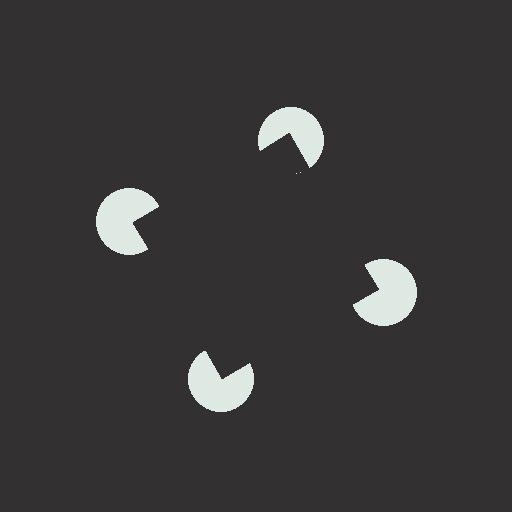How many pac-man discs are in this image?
There are 4 — one at each vertex of the illusory square.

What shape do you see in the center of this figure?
An illusory square — its edges are inferred from the aligned wedge cuts in the pac-man discs, not physically drawn.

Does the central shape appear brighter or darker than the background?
It typically appears slightly darker than the background, even though no actual brightness change is drawn.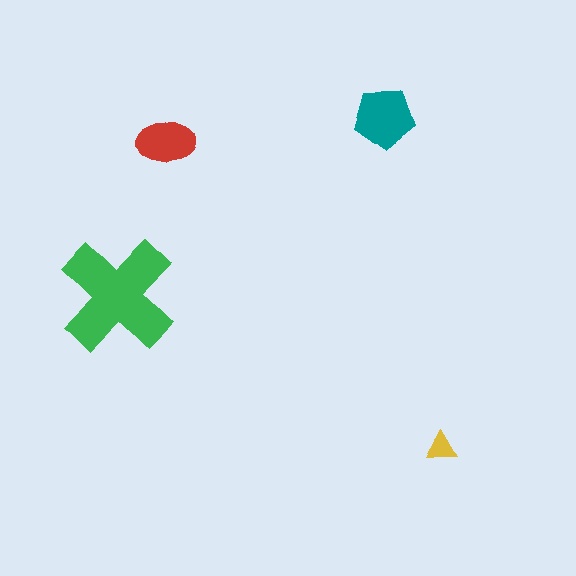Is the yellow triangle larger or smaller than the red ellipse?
Smaller.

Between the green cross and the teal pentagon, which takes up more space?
The green cross.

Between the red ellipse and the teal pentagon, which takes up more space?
The teal pentagon.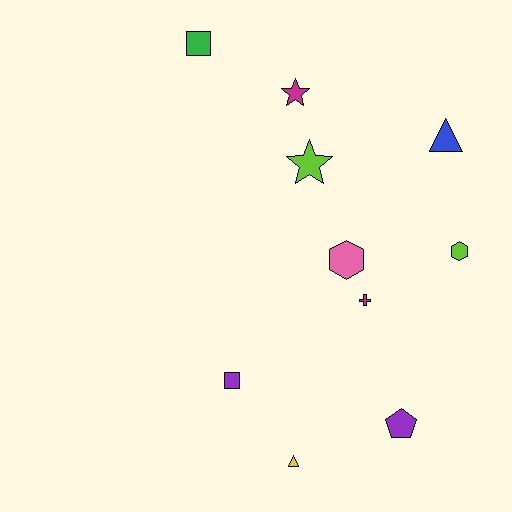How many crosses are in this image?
There is 1 cross.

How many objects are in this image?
There are 10 objects.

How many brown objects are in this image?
There are no brown objects.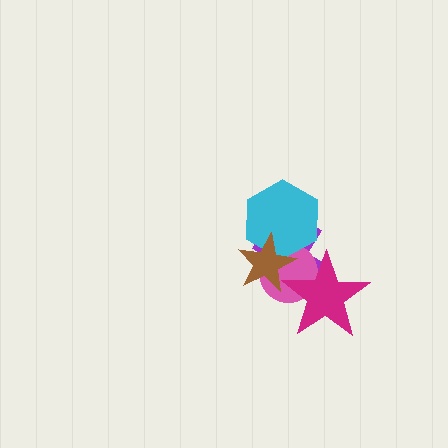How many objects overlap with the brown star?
4 objects overlap with the brown star.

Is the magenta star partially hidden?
Yes, it is partially covered by another shape.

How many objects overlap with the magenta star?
3 objects overlap with the magenta star.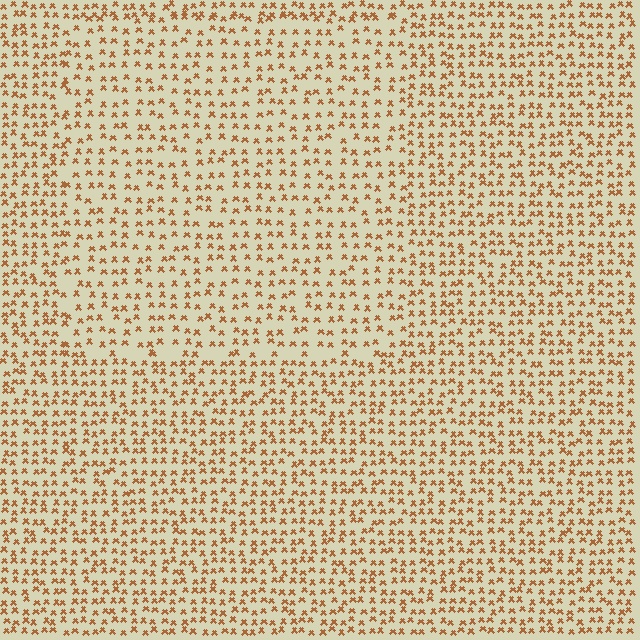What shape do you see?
I see a rectangle.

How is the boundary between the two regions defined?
The boundary is defined by a change in element density (approximately 1.5x ratio). All elements are the same color, size, and shape.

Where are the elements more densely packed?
The elements are more densely packed outside the rectangle boundary.